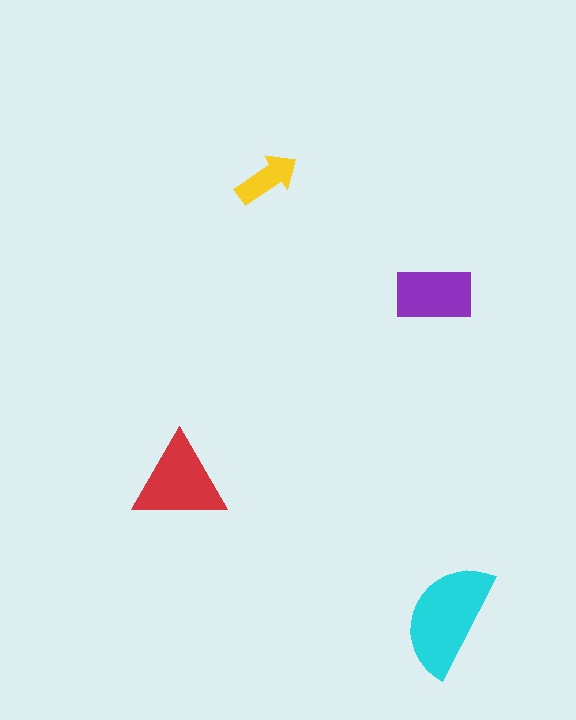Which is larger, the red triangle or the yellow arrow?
The red triangle.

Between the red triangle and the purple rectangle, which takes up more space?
The red triangle.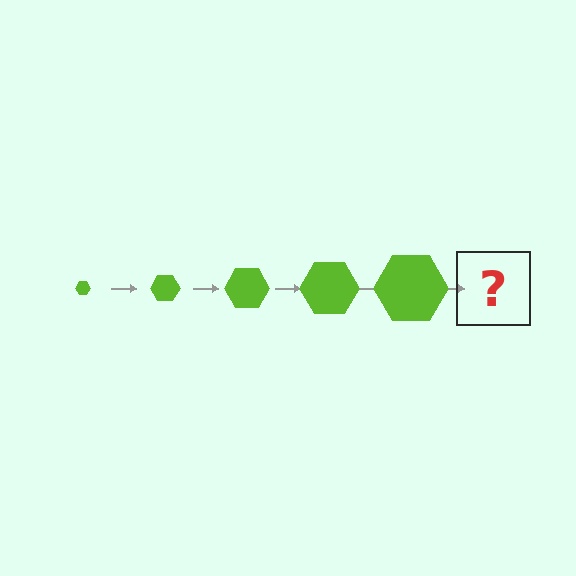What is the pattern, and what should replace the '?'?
The pattern is that the hexagon gets progressively larger each step. The '?' should be a lime hexagon, larger than the previous one.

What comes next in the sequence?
The next element should be a lime hexagon, larger than the previous one.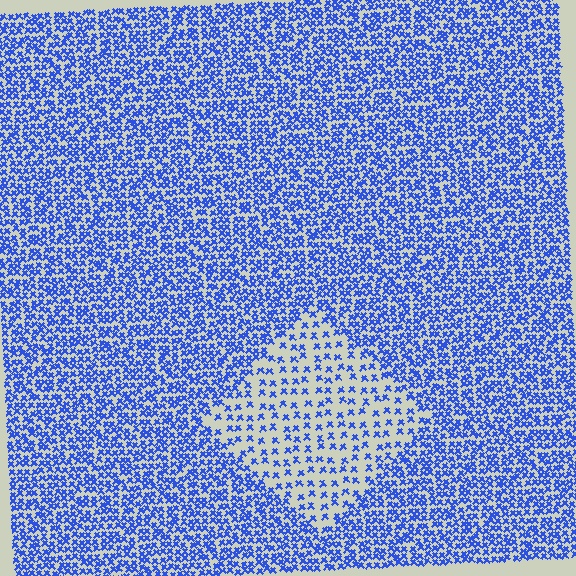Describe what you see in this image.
The image contains small blue elements arranged at two different densities. A diamond-shaped region is visible where the elements are less densely packed than the surrounding area.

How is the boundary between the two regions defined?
The boundary is defined by a change in element density (approximately 2.4x ratio). All elements are the same color, size, and shape.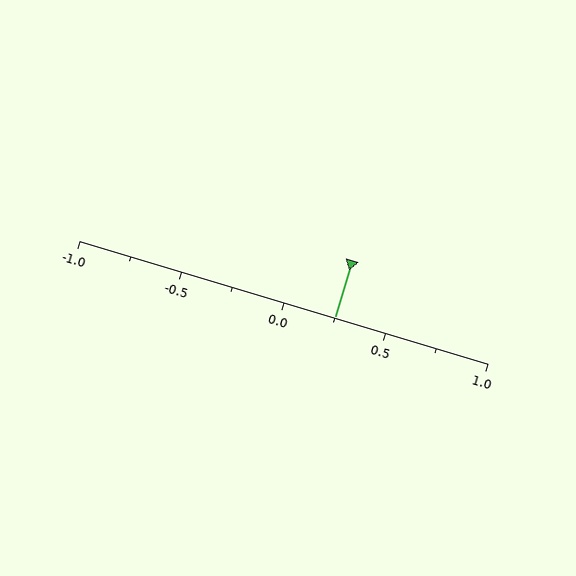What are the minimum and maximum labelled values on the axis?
The axis runs from -1.0 to 1.0.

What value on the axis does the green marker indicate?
The marker indicates approximately 0.25.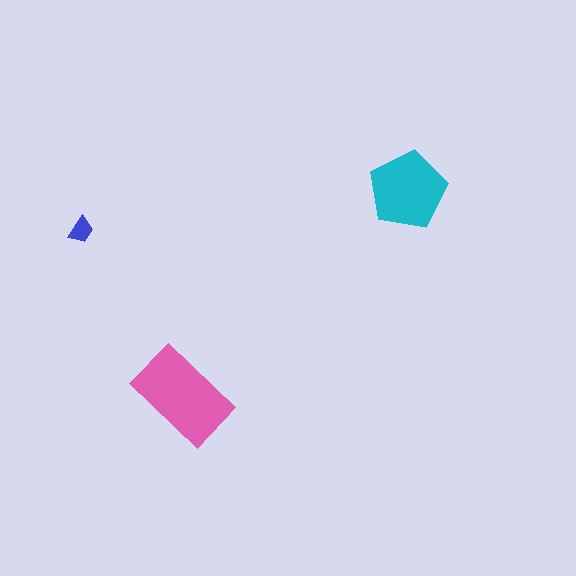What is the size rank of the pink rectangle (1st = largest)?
1st.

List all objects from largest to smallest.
The pink rectangle, the cyan pentagon, the blue trapezoid.